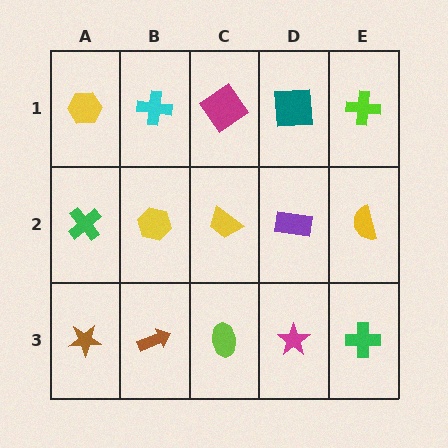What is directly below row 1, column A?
A green cross.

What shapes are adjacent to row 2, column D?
A teal square (row 1, column D), a magenta star (row 3, column D), a yellow trapezoid (row 2, column C), a yellow semicircle (row 2, column E).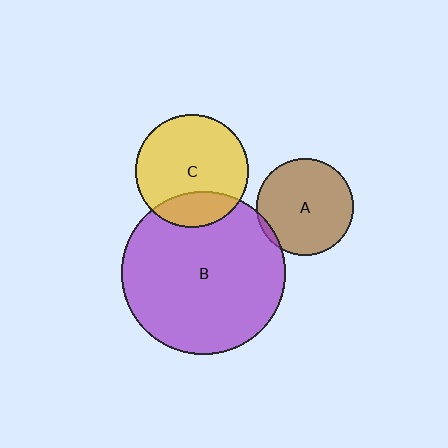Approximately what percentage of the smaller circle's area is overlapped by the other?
Approximately 5%.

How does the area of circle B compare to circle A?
Approximately 2.8 times.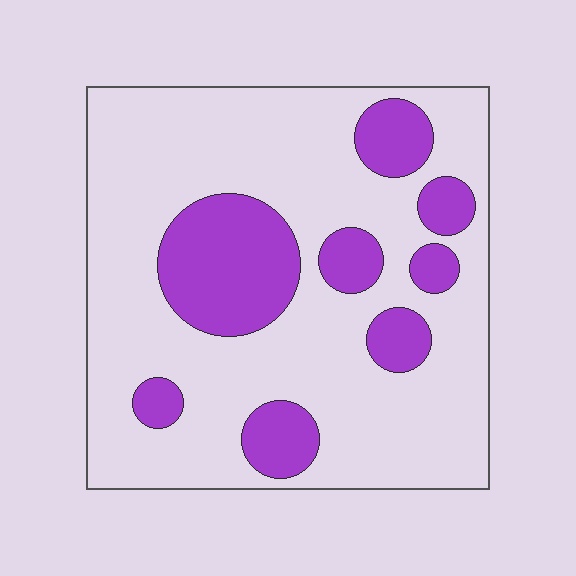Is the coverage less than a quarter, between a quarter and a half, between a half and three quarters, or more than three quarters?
Less than a quarter.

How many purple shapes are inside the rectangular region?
8.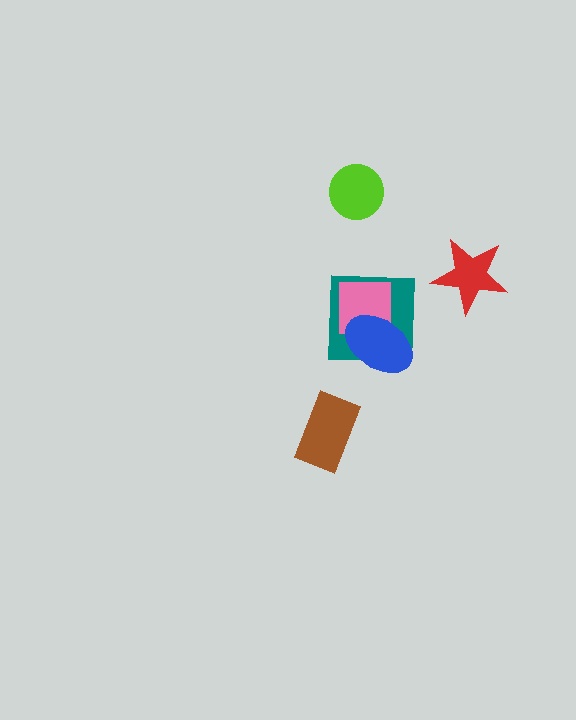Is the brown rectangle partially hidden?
No, no other shape covers it.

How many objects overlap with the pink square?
2 objects overlap with the pink square.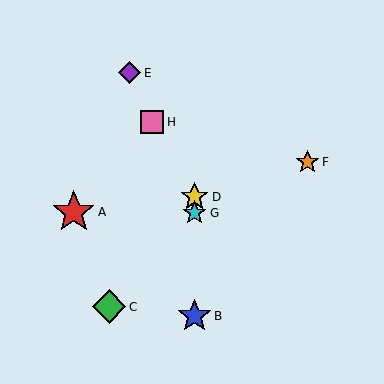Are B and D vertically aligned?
Yes, both are at x≈194.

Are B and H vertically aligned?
No, B is at x≈194 and H is at x≈152.